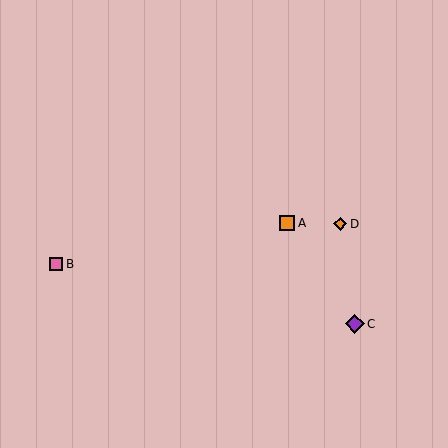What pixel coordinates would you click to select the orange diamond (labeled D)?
Click at (340, 224) to select the orange diamond D.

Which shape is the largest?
The purple diamond (labeled C) is the largest.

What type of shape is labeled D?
Shape D is an orange diamond.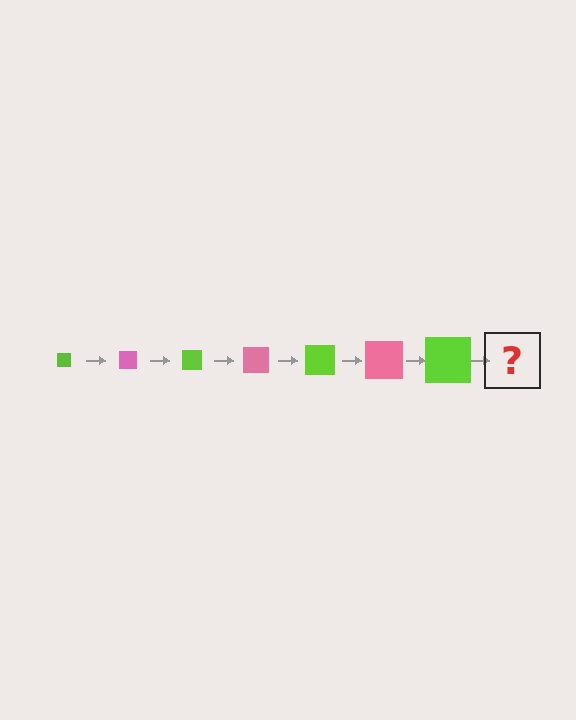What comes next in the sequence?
The next element should be a pink square, larger than the previous one.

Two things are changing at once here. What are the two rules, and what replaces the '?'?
The two rules are that the square grows larger each step and the color cycles through lime and pink. The '?' should be a pink square, larger than the previous one.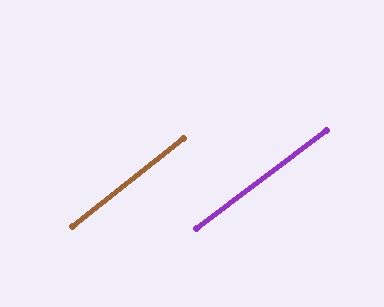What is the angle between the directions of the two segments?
Approximately 1 degree.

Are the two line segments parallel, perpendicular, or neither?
Parallel — their directions differ by only 0.9°.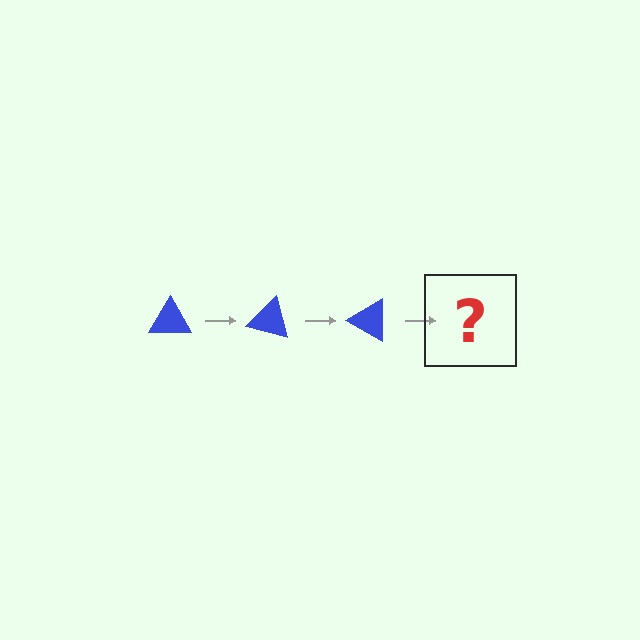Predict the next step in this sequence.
The next step is a blue triangle rotated 45 degrees.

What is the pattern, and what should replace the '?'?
The pattern is that the triangle rotates 15 degrees each step. The '?' should be a blue triangle rotated 45 degrees.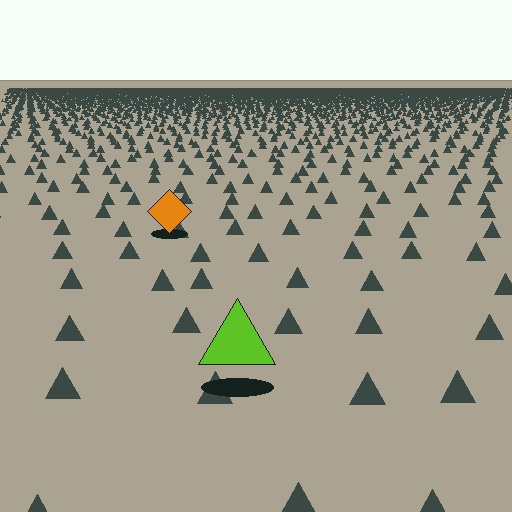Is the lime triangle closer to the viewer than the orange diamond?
Yes. The lime triangle is closer — you can tell from the texture gradient: the ground texture is coarser near it.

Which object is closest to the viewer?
The lime triangle is closest. The texture marks near it are larger and more spread out.